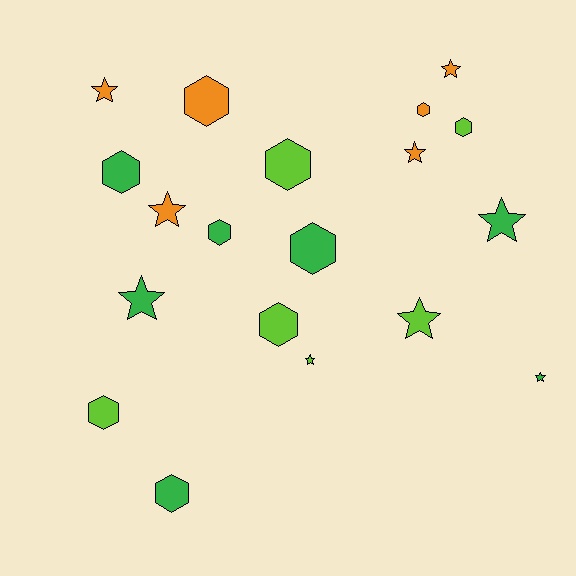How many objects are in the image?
There are 19 objects.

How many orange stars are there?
There are 4 orange stars.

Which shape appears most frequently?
Hexagon, with 10 objects.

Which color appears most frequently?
Green, with 7 objects.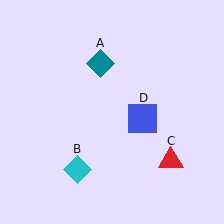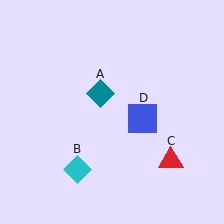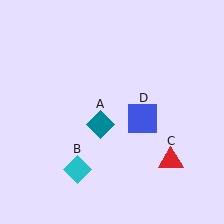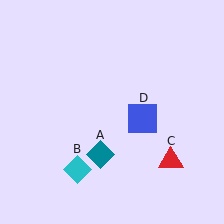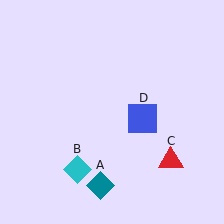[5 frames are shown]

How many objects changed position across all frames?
1 object changed position: teal diamond (object A).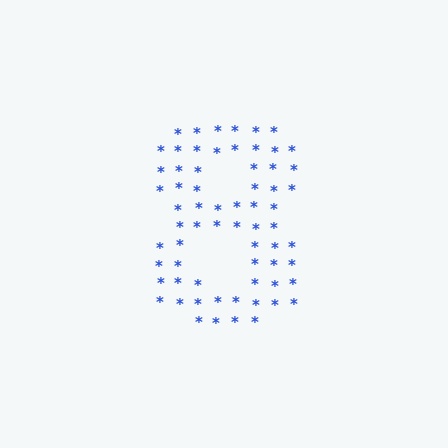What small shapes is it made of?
It is made of small asterisks.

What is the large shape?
The large shape is the digit 8.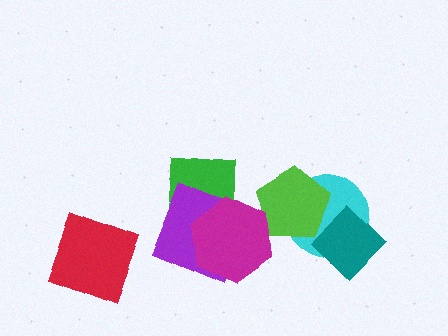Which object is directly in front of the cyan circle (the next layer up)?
The lime pentagon is directly in front of the cyan circle.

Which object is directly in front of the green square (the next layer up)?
The purple square is directly in front of the green square.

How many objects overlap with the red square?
0 objects overlap with the red square.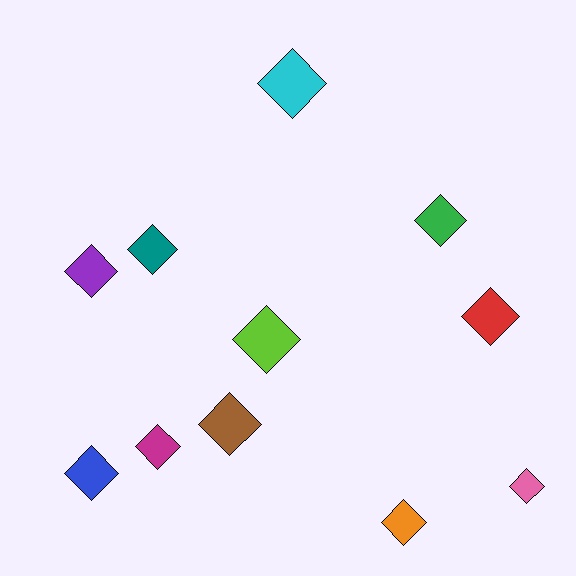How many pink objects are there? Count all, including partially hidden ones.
There is 1 pink object.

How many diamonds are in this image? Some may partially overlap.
There are 11 diamonds.